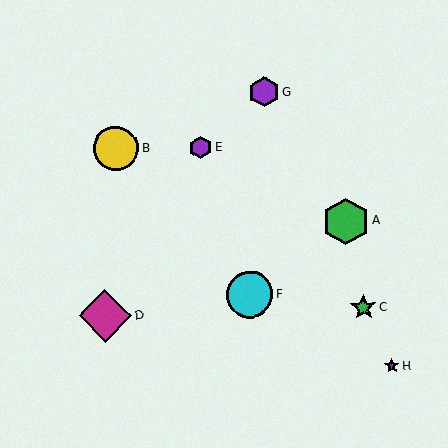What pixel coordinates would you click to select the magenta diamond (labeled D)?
Click at (105, 316) to select the magenta diamond D.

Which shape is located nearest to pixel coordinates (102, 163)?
The yellow circle (labeled B) at (116, 148) is nearest to that location.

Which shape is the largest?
The magenta diamond (labeled D) is the largest.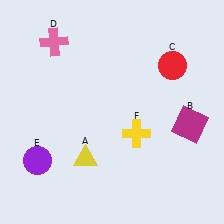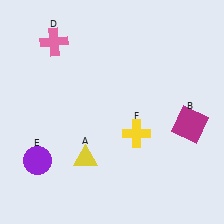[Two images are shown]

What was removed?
The red circle (C) was removed in Image 2.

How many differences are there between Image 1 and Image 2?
There is 1 difference between the two images.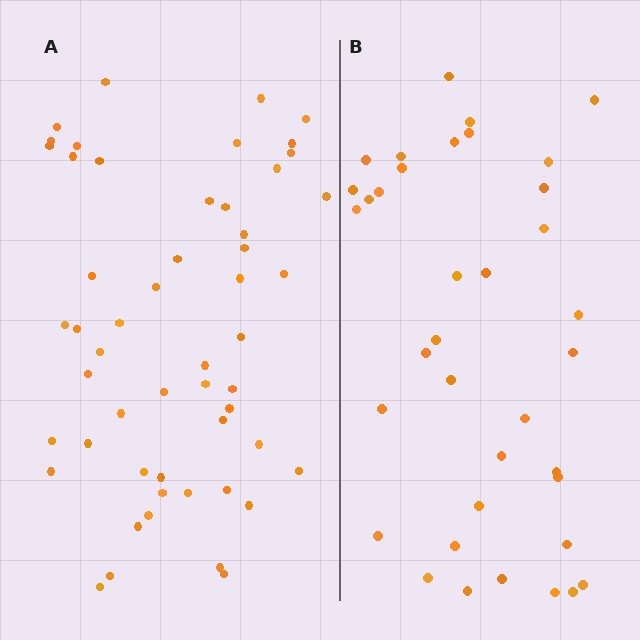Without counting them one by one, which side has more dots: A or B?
Region A (the left region) has more dots.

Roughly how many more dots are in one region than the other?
Region A has approximately 15 more dots than region B.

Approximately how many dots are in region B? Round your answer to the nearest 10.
About 40 dots. (The exact count is 37, which rounds to 40.)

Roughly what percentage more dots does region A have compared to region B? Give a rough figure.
About 45% more.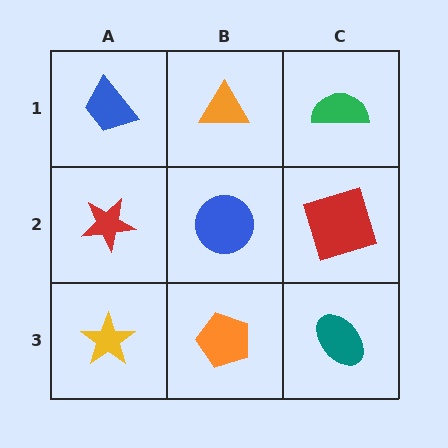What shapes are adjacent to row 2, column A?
A blue trapezoid (row 1, column A), a yellow star (row 3, column A), a blue circle (row 2, column B).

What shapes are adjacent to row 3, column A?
A red star (row 2, column A), an orange pentagon (row 3, column B).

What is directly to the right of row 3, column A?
An orange pentagon.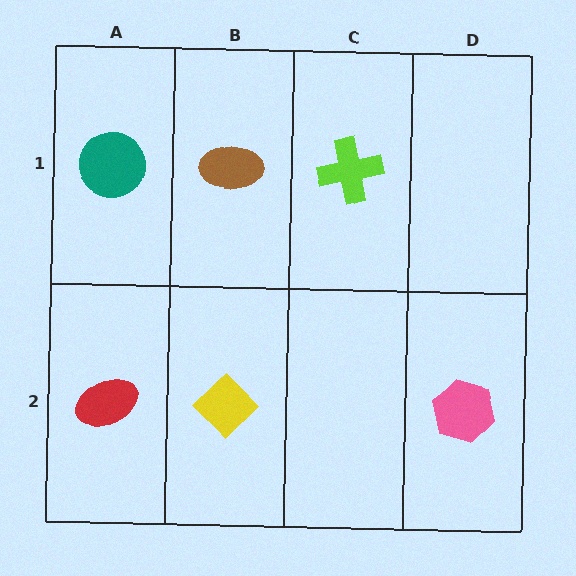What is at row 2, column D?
A pink hexagon.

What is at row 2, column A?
A red ellipse.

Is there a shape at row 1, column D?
No, that cell is empty.